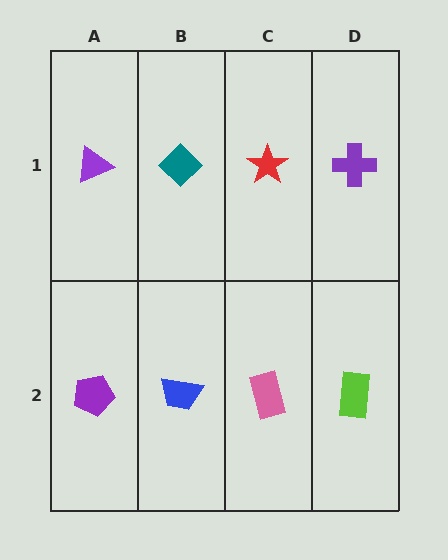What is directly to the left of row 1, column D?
A red star.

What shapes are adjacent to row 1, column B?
A blue trapezoid (row 2, column B), a purple triangle (row 1, column A), a red star (row 1, column C).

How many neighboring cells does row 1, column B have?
3.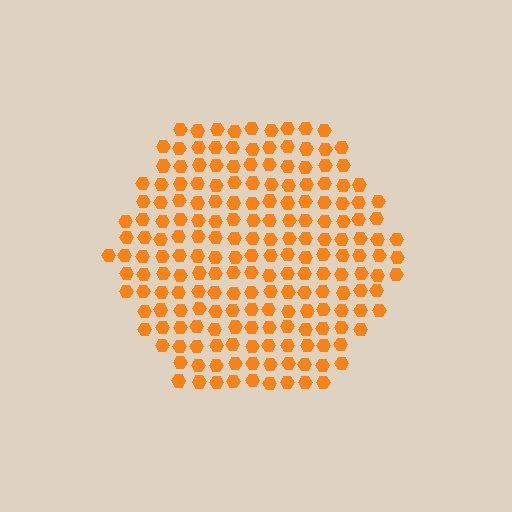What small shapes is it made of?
It is made of small hexagons.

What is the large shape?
The large shape is a hexagon.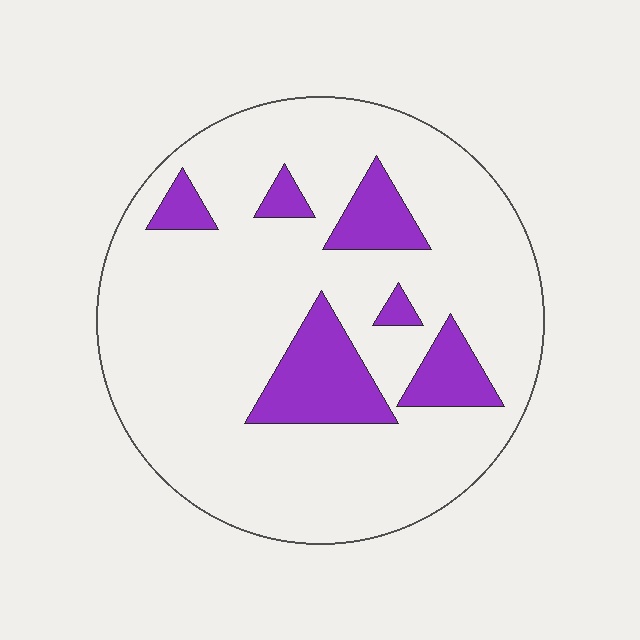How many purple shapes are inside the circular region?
6.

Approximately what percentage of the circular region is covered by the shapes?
Approximately 15%.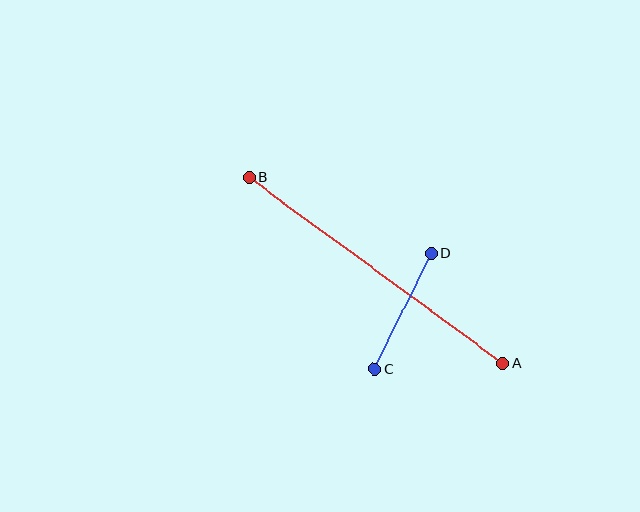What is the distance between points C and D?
The distance is approximately 129 pixels.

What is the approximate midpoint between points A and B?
The midpoint is at approximately (376, 270) pixels.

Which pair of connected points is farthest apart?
Points A and B are farthest apart.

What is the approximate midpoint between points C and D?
The midpoint is at approximately (403, 311) pixels.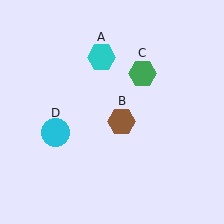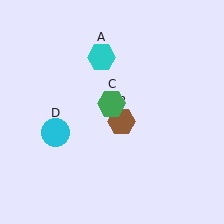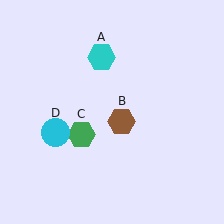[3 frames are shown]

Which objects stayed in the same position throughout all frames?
Cyan hexagon (object A) and brown hexagon (object B) and cyan circle (object D) remained stationary.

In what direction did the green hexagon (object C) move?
The green hexagon (object C) moved down and to the left.